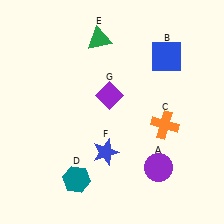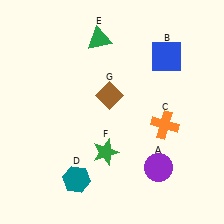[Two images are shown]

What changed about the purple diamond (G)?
In Image 1, G is purple. In Image 2, it changed to brown.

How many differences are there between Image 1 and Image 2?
There are 2 differences between the two images.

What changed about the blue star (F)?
In Image 1, F is blue. In Image 2, it changed to green.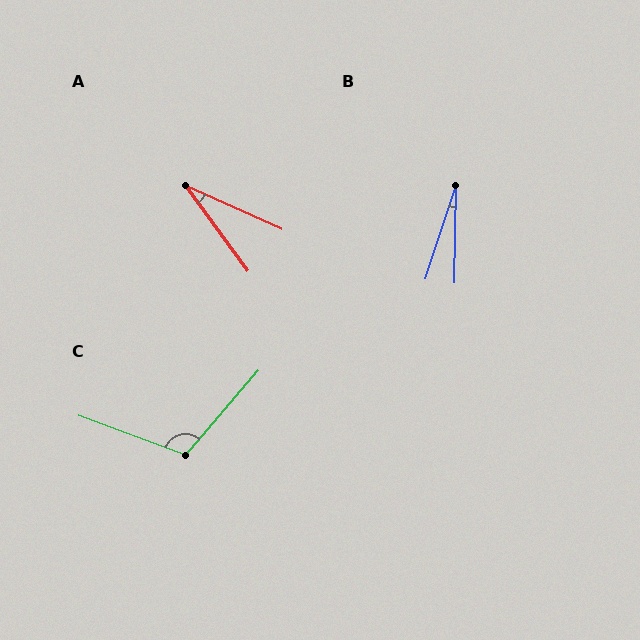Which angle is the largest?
C, at approximately 111 degrees.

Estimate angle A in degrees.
Approximately 29 degrees.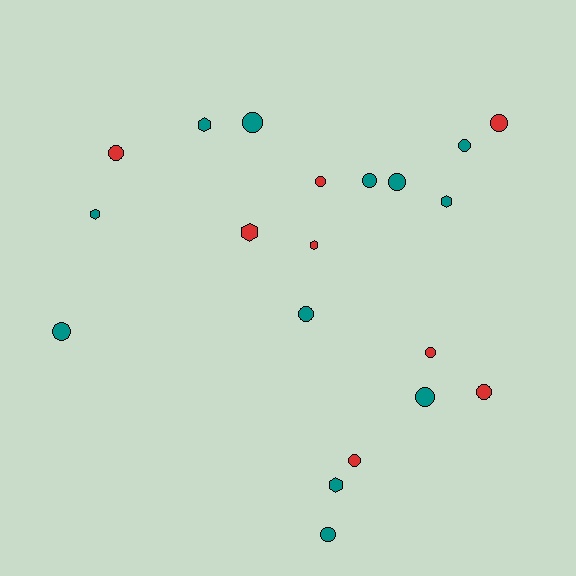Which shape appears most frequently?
Circle, with 14 objects.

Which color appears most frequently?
Teal, with 12 objects.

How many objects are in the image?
There are 20 objects.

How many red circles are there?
There are 6 red circles.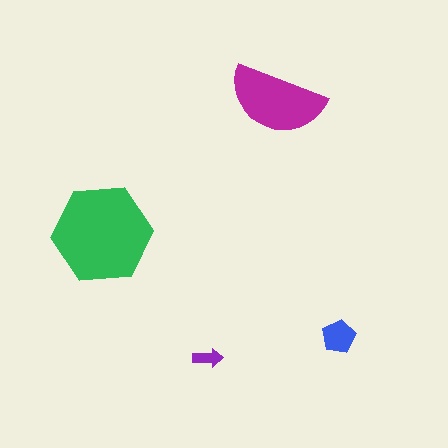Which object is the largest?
The green hexagon.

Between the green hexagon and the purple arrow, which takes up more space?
The green hexagon.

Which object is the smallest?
The purple arrow.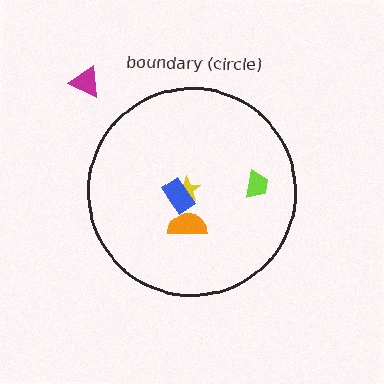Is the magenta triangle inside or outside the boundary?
Outside.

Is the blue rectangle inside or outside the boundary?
Inside.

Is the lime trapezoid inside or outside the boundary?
Inside.